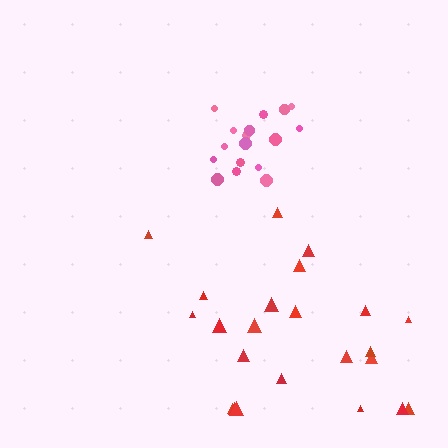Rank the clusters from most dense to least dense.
pink, red.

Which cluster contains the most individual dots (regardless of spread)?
Red (23).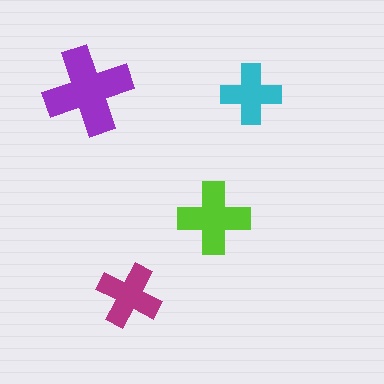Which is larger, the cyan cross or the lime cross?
The lime one.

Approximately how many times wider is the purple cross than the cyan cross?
About 1.5 times wider.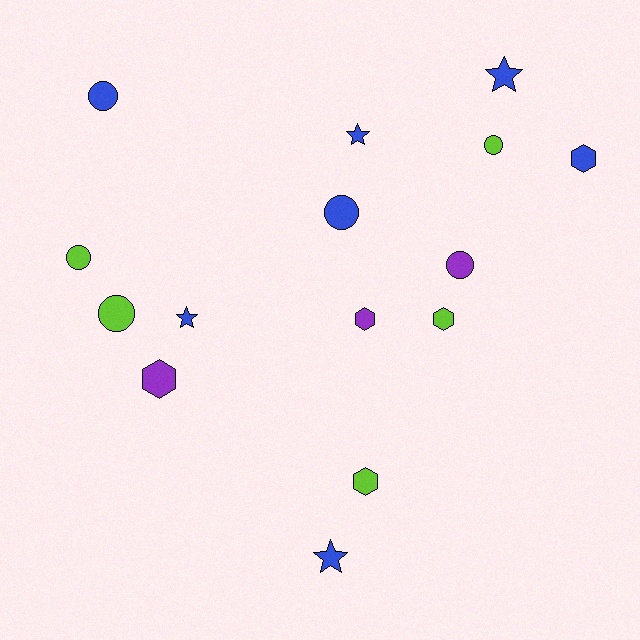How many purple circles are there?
There is 1 purple circle.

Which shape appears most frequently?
Circle, with 6 objects.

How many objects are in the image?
There are 15 objects.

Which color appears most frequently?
Blue, with 7 objects.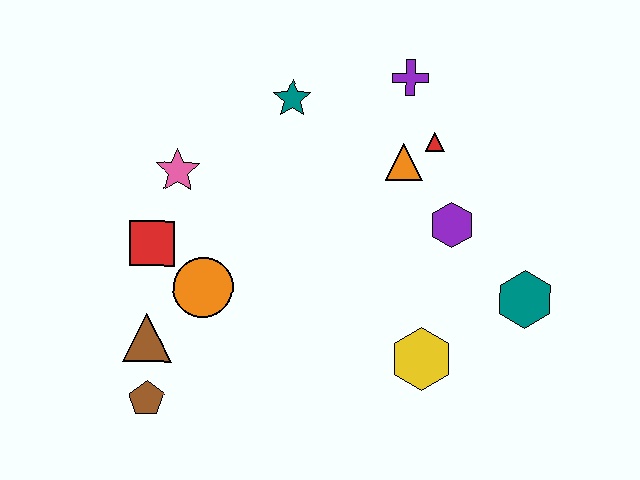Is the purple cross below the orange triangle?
No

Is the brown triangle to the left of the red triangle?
Yes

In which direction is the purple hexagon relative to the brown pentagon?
The purple hexagon is to the right of the brown pentagon.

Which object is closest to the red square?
The orange circle is closest to the red square.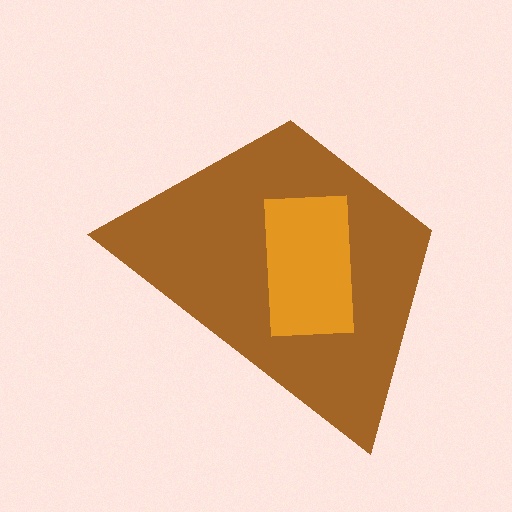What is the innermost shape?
The orange rectangle.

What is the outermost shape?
The brown trapezoid.